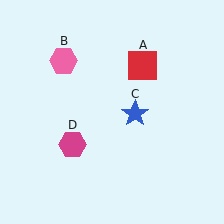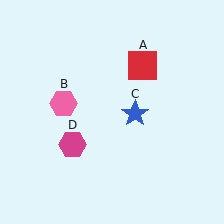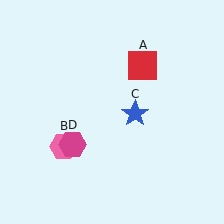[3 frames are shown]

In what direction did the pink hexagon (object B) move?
The pink hexagon (object B) moved down.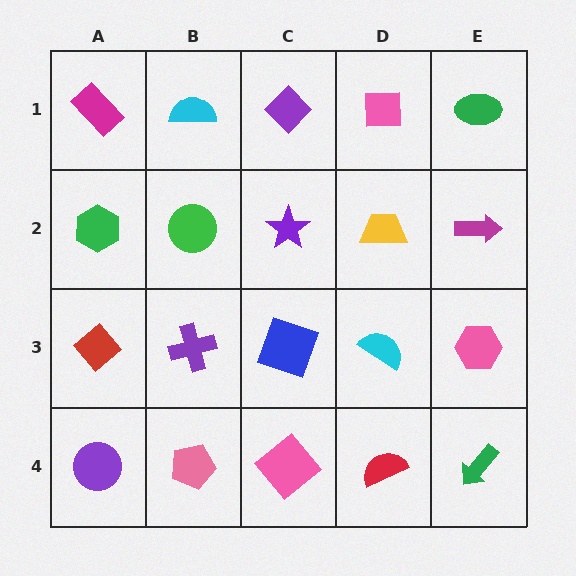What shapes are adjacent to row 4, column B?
A purple cross (row 3, column B), a purple circle (row 4, column A), a pink diamond (row 4, column C).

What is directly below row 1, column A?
A green hexagon.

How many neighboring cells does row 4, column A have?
2.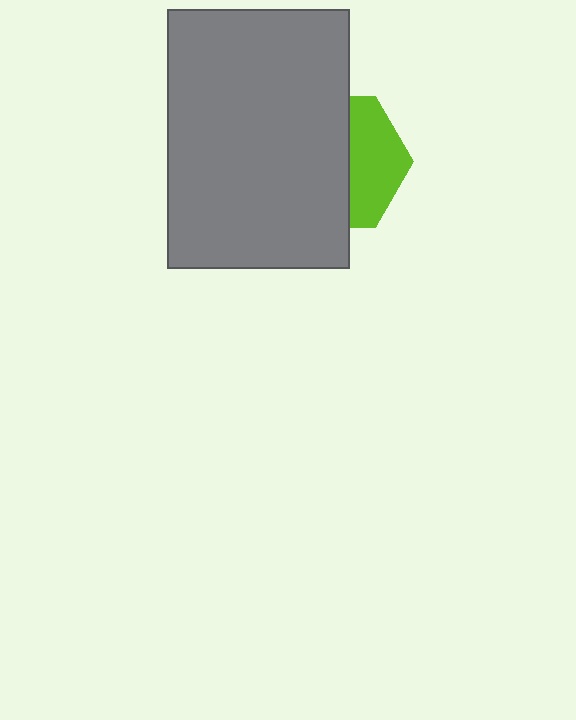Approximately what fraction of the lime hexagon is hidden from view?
Roughly 60% of the lime hexagon is hidden behind the gray rectangle.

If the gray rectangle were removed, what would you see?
You would see the complete lime hexagon.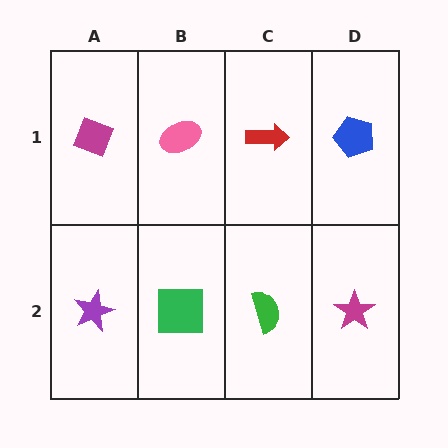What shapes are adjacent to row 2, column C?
A red arrow (row 1, column C), a green square (row 2, column B), a magenta star (row 2, column D).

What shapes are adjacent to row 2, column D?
A blue pentagon (row 1, column D), a green semicircle (row 2, column C).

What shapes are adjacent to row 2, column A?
A magenta diamond (row 1, column A), a green square (row 2, column B).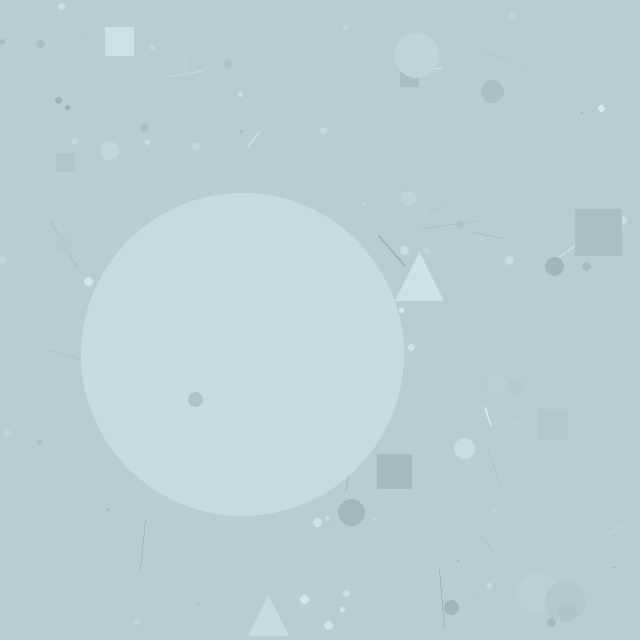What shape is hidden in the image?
A circle is hidden in the image.